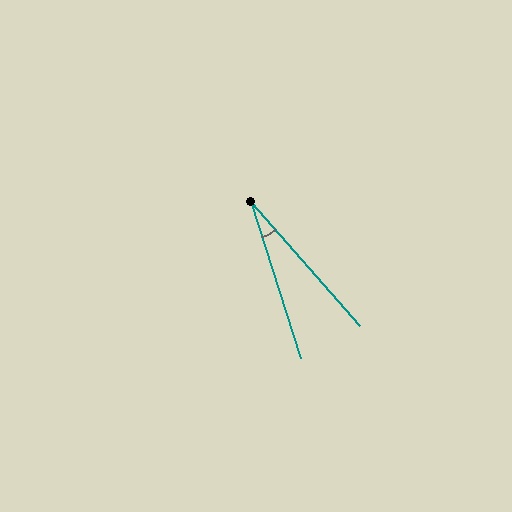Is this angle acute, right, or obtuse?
It is acute.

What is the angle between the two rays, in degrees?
Approximately 24 degrees.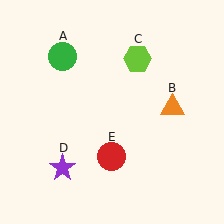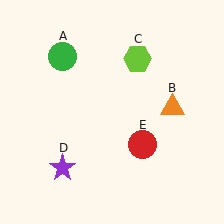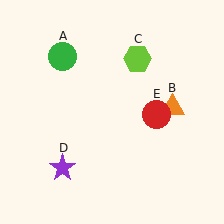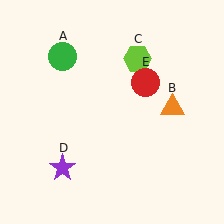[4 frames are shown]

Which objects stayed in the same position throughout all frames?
Green circle (object A) and orange triangle (object B) and lime hexagon (object C) and purple star (object D) remained stationary.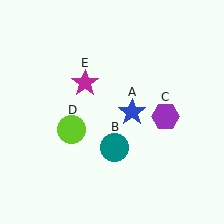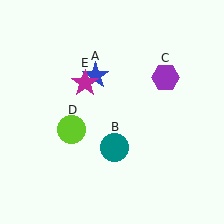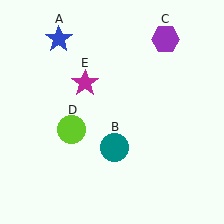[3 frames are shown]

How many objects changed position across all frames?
2 objects changed position: blue star (object A), purple hexagon (object C).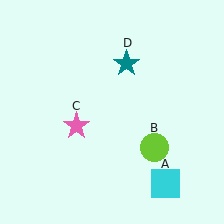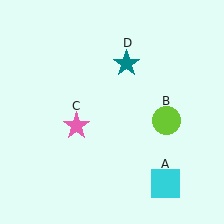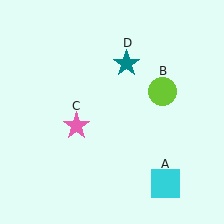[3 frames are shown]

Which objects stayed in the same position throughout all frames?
Cyan square (object A) and pink star (object C) and teal star (object D) remained stationary.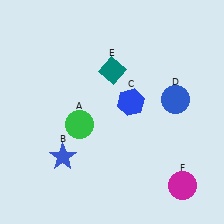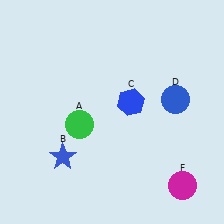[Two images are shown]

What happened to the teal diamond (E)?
The teal diamond (E) was removed in Image 2. It was in the top-right area of Image 1.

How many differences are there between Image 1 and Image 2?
There is 1 difference between the two images.